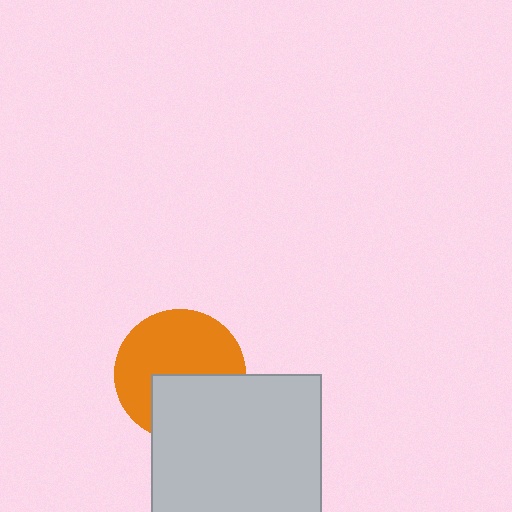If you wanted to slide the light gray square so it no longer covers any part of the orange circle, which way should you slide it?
Slide it down — that is the most direct way to separate the two shapes.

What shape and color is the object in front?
The object in front is a light gray square.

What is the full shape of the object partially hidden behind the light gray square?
The partially hidden object is an orange circle.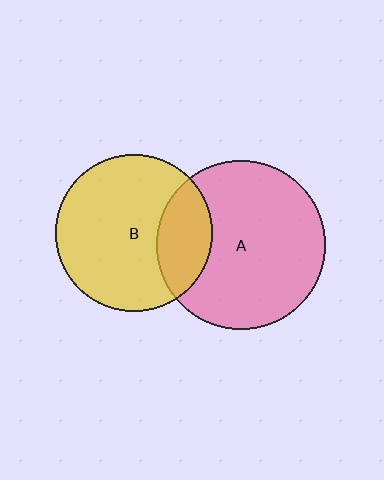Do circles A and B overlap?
Yes.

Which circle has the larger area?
Circle A (pink).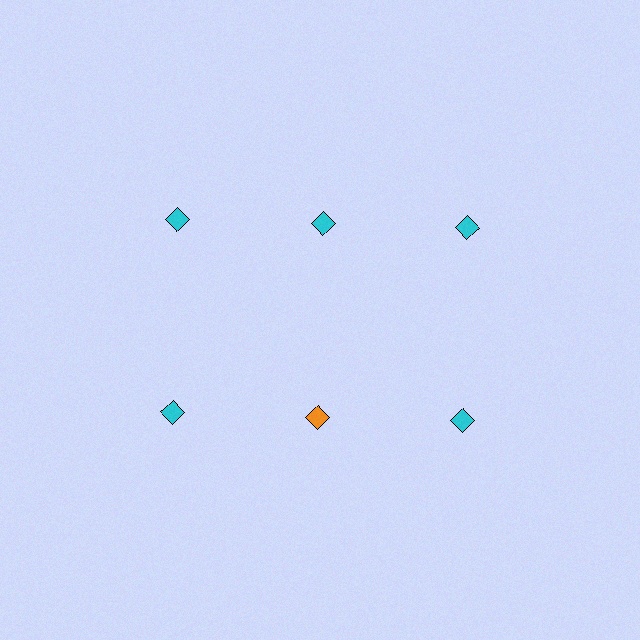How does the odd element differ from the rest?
It has a different color: orange instead of cyan.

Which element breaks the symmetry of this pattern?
The orange diamond in the second row, second from left column breaks the symmetry. All other shapes are cyan diamonds.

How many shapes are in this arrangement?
There are 6 shapes arranged in a grid pattern.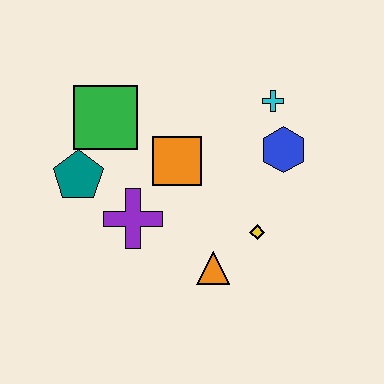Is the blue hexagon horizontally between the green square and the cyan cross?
No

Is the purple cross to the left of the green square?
No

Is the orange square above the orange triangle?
Yes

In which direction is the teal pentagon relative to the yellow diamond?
The teal pentagon is to the left of the yellow diamond.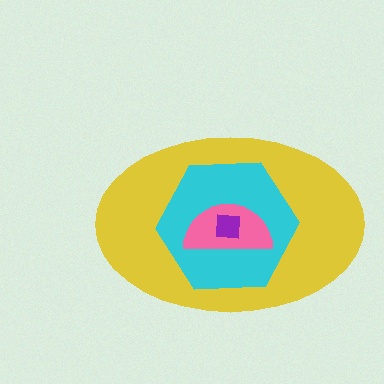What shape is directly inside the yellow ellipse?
The cyan hexagon.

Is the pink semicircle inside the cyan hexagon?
Yes.